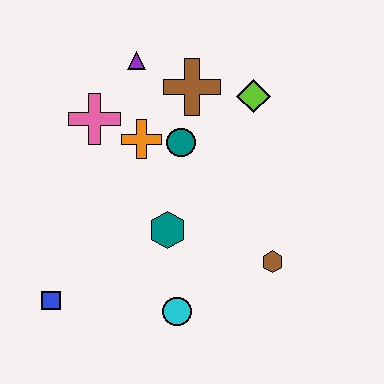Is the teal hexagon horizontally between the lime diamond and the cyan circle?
No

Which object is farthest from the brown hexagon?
The purple triangle is farthest from the brown hexagon.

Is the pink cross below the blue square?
No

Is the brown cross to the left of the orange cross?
No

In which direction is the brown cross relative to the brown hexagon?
The brown cross is above the brown hexagon.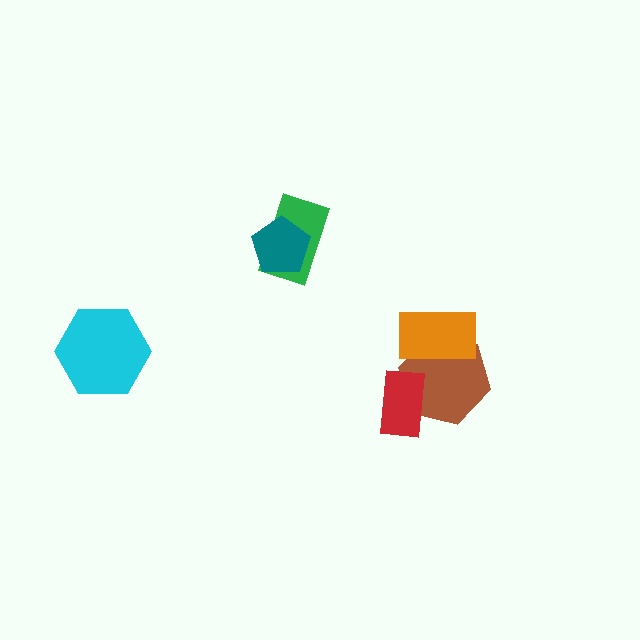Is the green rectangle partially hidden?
Yes, it is partially covered by another shape.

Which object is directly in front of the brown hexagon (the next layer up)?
The red rectangle is directly in front of the brown hexagon.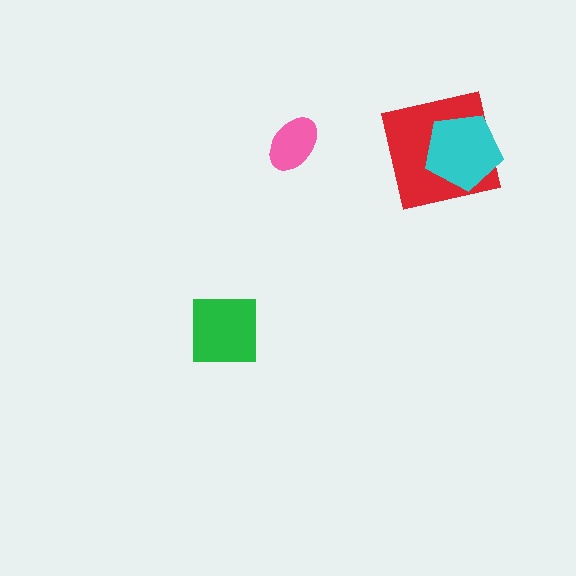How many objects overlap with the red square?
1 object overlaps with the red square.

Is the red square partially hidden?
Yes, it is partially covered by another shape.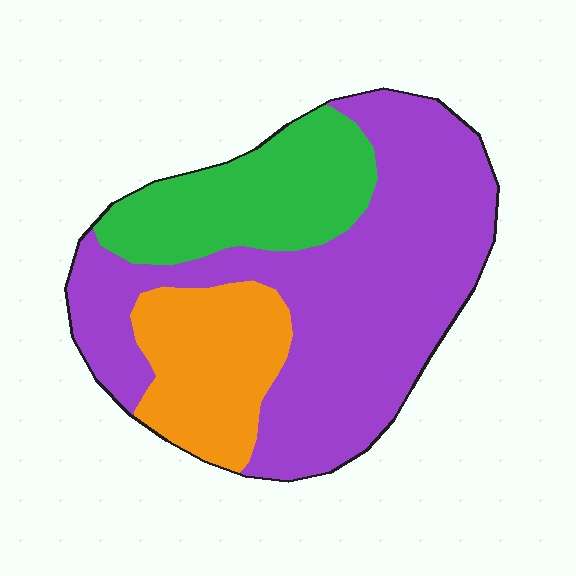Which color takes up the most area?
Purple, at roughly 60%.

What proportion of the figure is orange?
Orange covers about 20% of the figure.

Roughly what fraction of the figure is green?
Green takes up about one quarter (1/4) of the figure.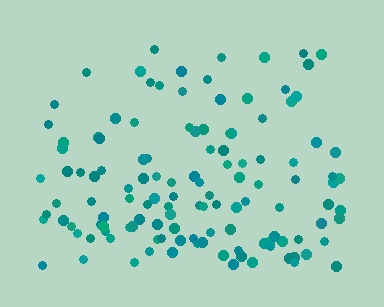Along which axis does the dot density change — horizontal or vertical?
Vertical.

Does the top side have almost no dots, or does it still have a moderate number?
Still a moderate number, just noticeably fewer than the bottom.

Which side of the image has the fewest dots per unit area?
The top.